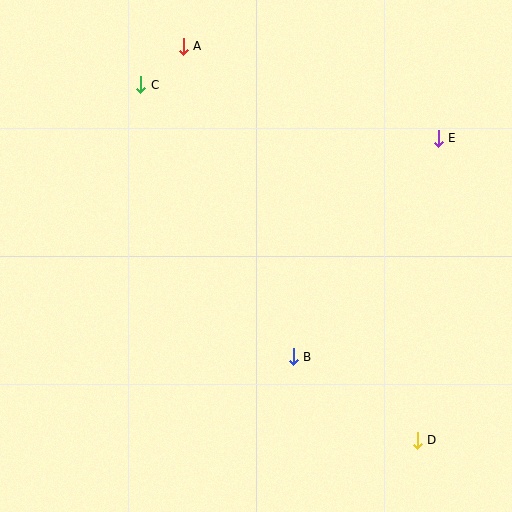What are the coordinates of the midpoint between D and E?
The midpoint between D and E is at (428, 289).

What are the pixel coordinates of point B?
Point B is at (293, 357).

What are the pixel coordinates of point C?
Point C is at (141, 85).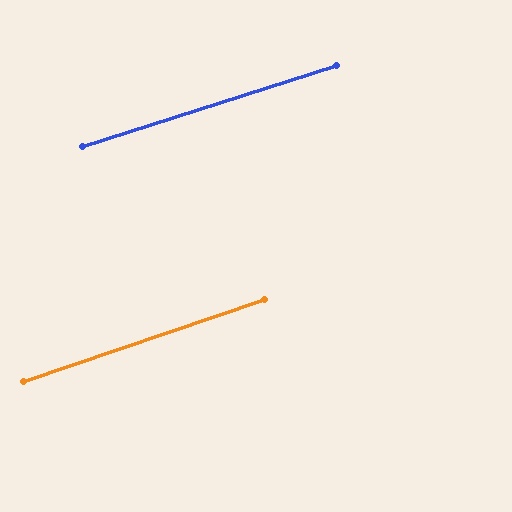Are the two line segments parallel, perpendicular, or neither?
Parallel — their directions differ by only 1.1°.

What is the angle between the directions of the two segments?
Approximately 1 degree.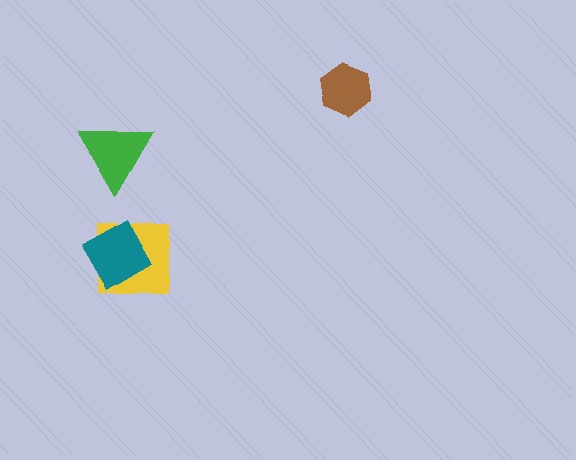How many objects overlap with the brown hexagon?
0 objects overlap with the brown hexagon.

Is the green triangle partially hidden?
No, no other shape covers it.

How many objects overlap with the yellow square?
1 object overlaps with the yellow square.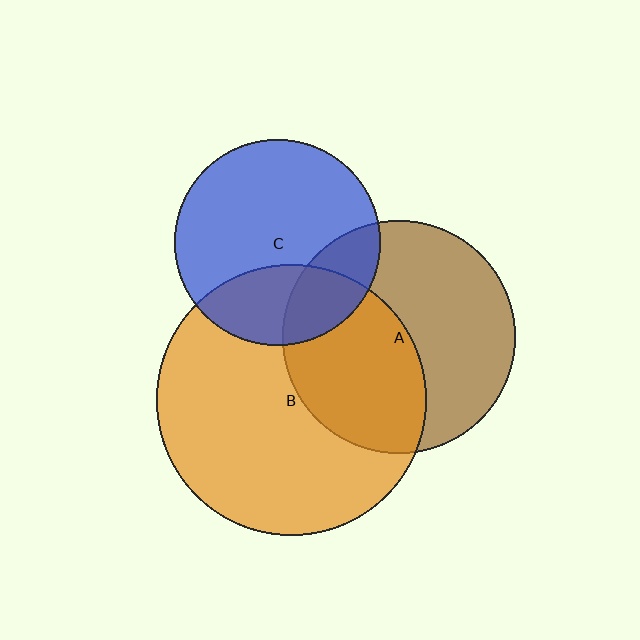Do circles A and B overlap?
Yes.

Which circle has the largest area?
Circle B (orange).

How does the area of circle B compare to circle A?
Approximately 1.3 times.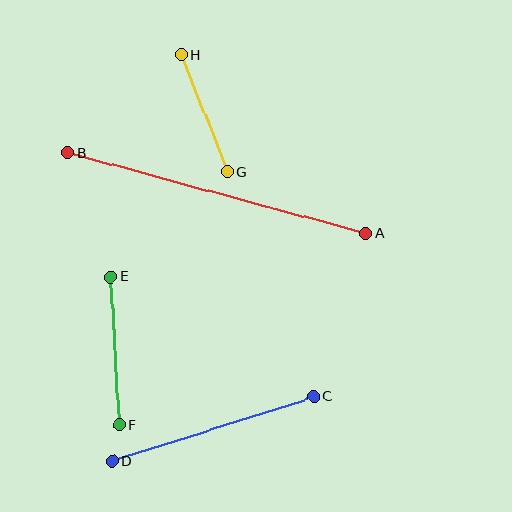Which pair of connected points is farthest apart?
Points A and B are farthest apart.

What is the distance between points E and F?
The distance is approximately 149 pixels.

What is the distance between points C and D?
The distance is approximately 211 pixels.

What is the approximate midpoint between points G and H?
The midpoint is at approximately (204, 113) pixels.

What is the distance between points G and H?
The distance is approximately 126 pixels.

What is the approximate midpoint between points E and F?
The midpoint is at approximately (115, 351) pixels.